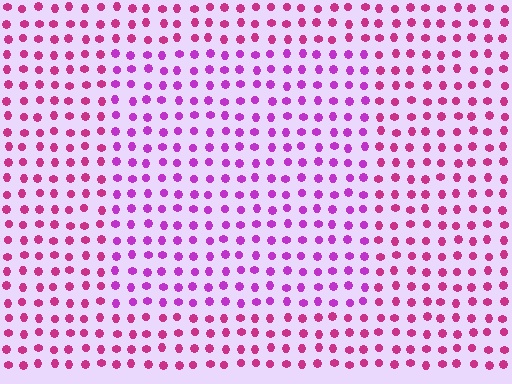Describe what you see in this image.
The image is filled with small magenta elements in a uniform arrangement. A rectangle-shaped region is visible where the elements are tinted to a slightly different hue, forming a subtle color boundary.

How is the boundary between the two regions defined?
The boundary is defined purely by a slight shift in hue (about 30 degrees). Spacing, size, and orientation are identical on both sides.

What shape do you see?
I see a rectangle.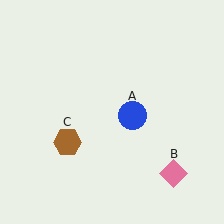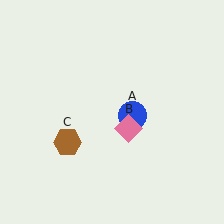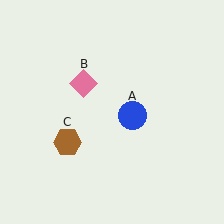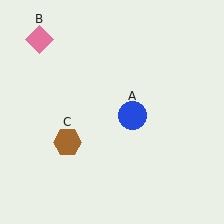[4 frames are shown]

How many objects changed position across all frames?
1 object changed position: pink diamond (object B).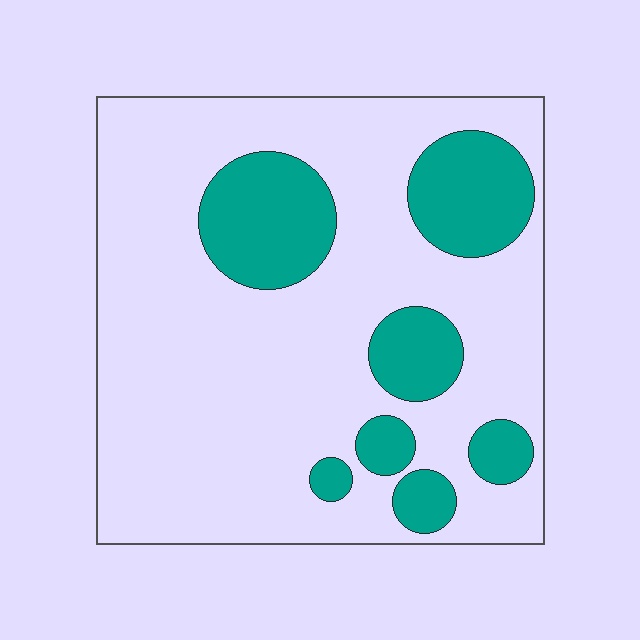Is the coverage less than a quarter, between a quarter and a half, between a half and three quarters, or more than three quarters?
Less than a quarter.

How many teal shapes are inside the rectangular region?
7.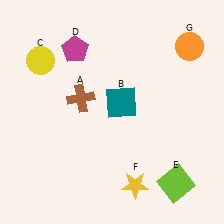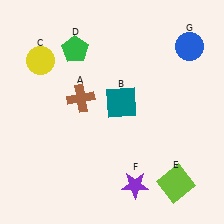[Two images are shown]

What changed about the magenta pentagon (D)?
In Image 1, D is magenta. In Image 2, it changed to green.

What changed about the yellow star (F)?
In Image 1, F is yellow. In Image 2, it changed to purple.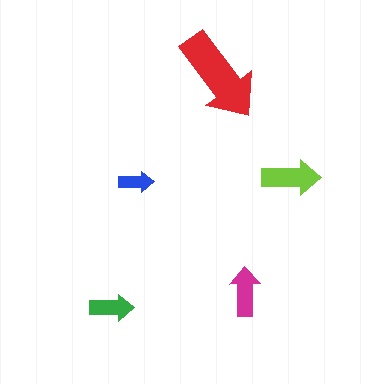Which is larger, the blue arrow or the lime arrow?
The lime one.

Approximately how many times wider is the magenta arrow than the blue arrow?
About 1.5 times wider.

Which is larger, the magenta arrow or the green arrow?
The magenta one.